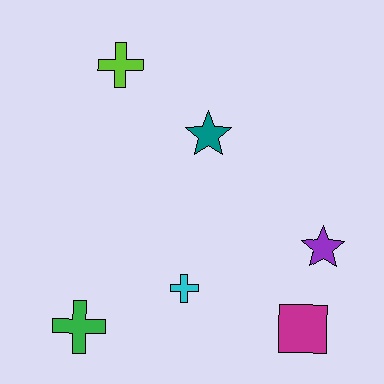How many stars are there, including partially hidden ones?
There are 2 stars.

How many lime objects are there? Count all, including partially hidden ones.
There is 1 lime object.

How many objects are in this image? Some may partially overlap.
There are 6 objects.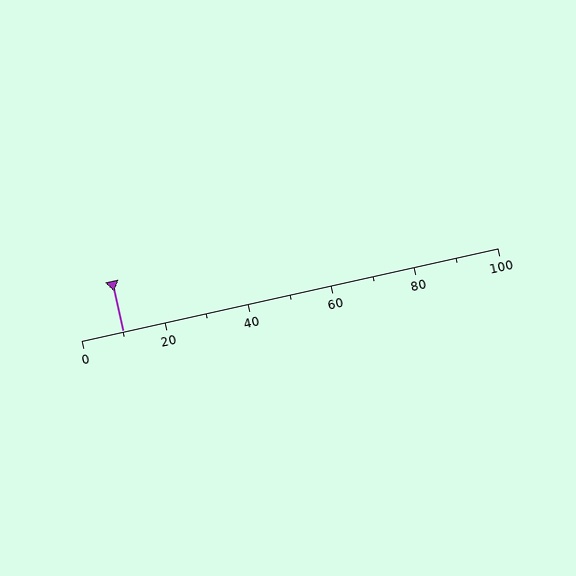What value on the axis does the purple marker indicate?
The marker indicates approximately 10.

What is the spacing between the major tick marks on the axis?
The major ticks are spaced 20 apart.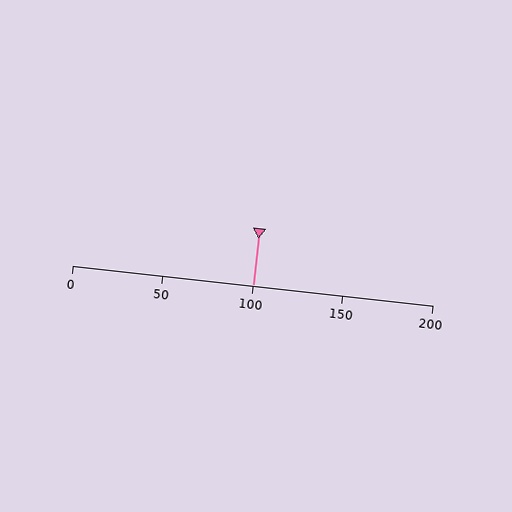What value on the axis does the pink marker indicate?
The marker indicates approximately 100.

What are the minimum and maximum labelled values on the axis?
The axis runs from 0 to 200.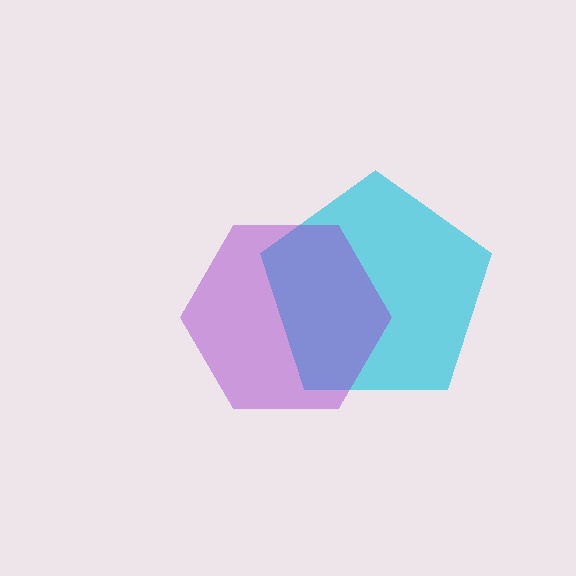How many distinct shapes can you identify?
There are 2 distinct shapes: a cyan pentagon, a purple hexagon.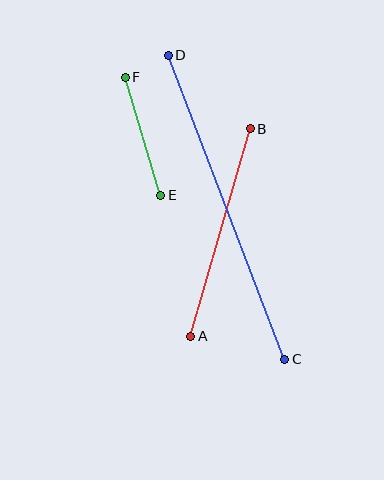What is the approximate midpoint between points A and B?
The midpoint is at approximately (220, 233) pixels.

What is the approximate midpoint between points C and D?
The midpoint is at approximately (227, 207) pixels.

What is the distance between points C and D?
The distance is approximately 326 pixels.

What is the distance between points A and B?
The distance is approximately 216 pixels.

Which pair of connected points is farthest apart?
Points C and D are farthest apart.